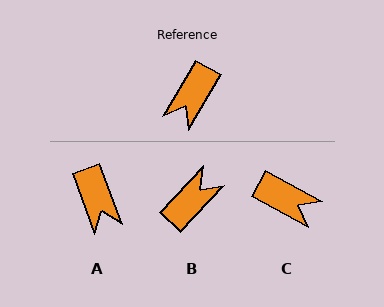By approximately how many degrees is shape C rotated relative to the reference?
Approximately 92 degrees counter-clockwise.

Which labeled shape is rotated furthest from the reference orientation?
B, about 168 degrees away.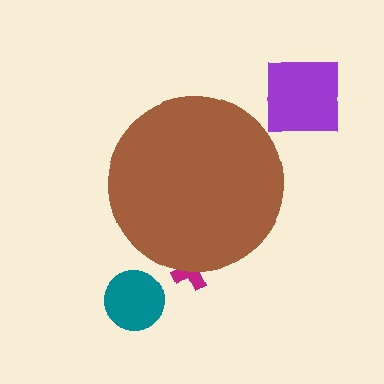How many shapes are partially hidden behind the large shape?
1 shape is partially hidden.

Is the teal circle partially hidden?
No, the teal circle is fully visible.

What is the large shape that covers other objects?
A brown circle.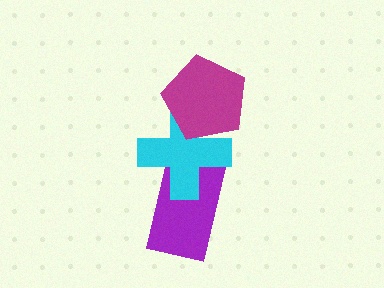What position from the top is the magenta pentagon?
The magenta pentagon is 1st from the top.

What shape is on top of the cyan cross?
The magenta pentagon is on top of the cyan cross.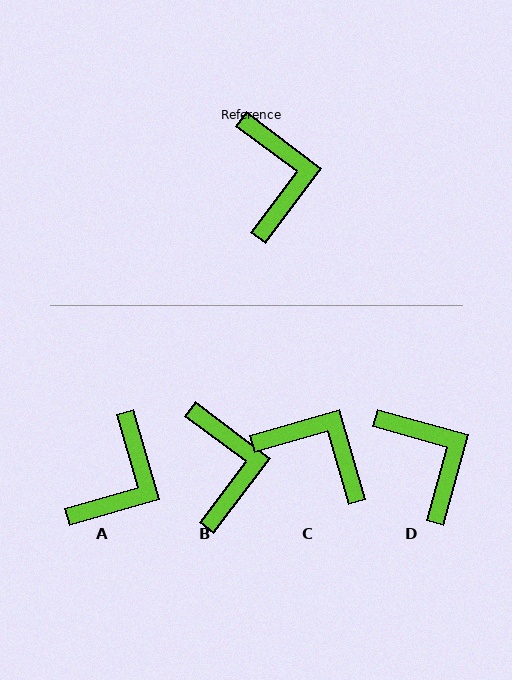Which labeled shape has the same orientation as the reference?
B.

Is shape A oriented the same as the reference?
No, it is off by about 37 degrees.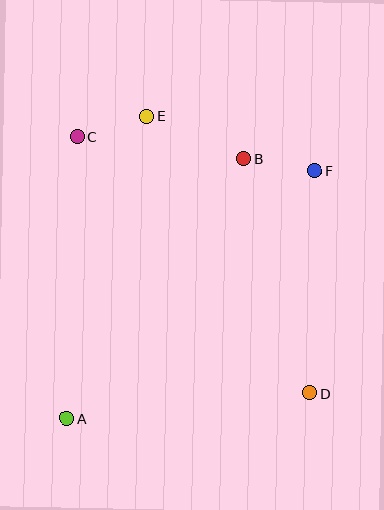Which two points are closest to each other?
Points B and F are closest to each other.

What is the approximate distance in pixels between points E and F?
The distance between E and F is approximately 176 pixels.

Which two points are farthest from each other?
Points A and F are farthest from each other.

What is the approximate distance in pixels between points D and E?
The distance between D and E is approximately 321 pixels.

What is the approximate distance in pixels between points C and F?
The distance between C and F is approximately 239 pixels.